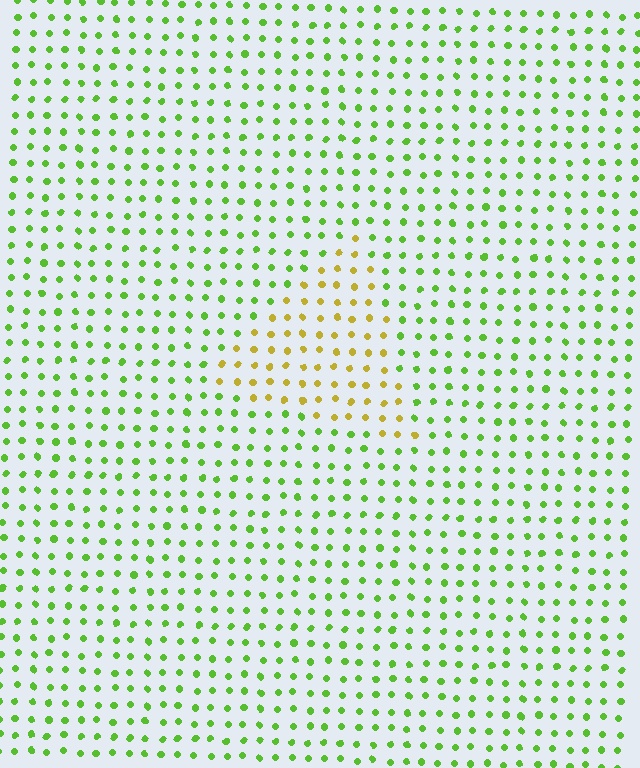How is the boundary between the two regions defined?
The boundary is defined purely by a slight shift in hue (about 50 degrees). Spacing, size, and orientation are identical on both sides.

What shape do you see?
I see a triangle.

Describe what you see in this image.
The image is filled with small lime elements in a uniform arrangement. A triangle-shaped region is visible where the elements are tinted to a slightly different hue, forming a subtle color boundary.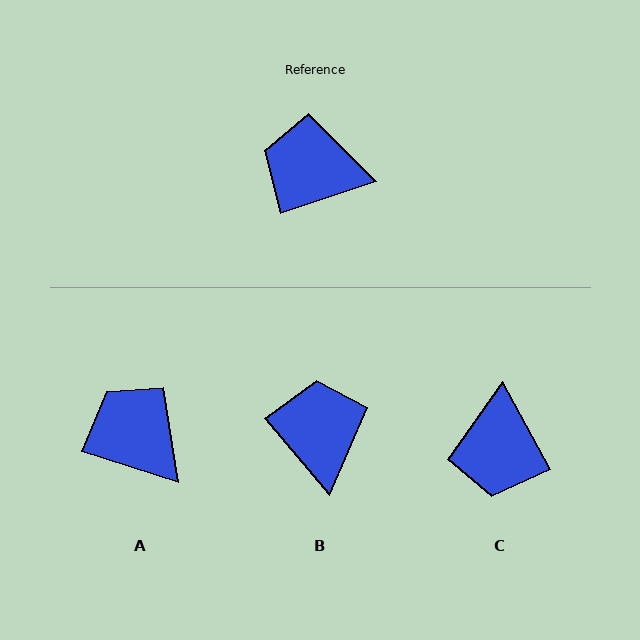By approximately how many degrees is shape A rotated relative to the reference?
Approximately 36 degrees clockwise.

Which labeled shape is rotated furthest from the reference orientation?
C, about 100 degrees away.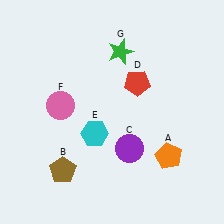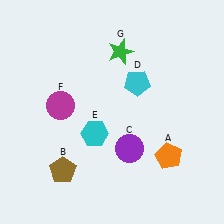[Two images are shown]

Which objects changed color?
D changed from red to cyan. F changed from pink to magenta.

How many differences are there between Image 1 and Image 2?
There are 2 differences between the two images.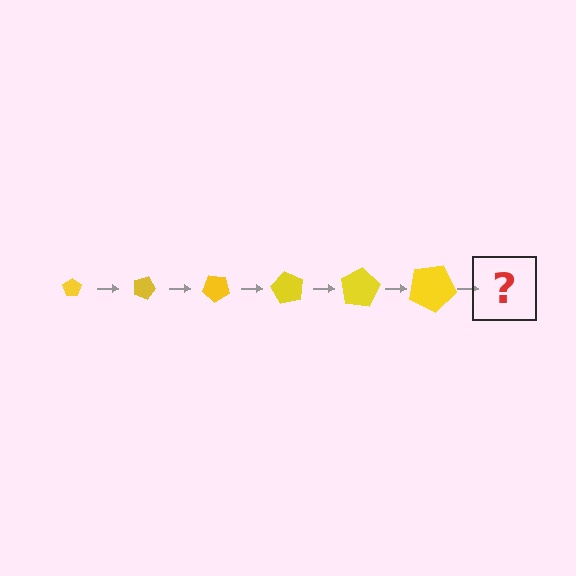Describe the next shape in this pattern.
It should be a pentagon, larger than the previous one and rotated 120 degrees from the start.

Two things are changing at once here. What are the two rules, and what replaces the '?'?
The two rules are that the pentagon grows larger each step and it rotates 20 degrees each step. The '?' should be a pentagon, larger than the previous one and rotated 120 degrees from the start.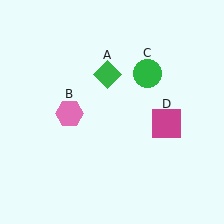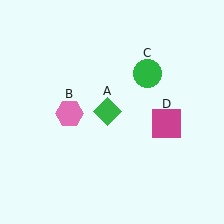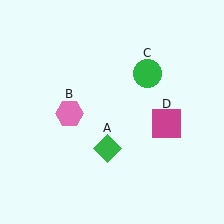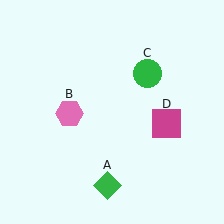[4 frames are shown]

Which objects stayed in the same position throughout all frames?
Pink hexagon (object B) and green circle (object C) and magenta square (object D) remained stationary.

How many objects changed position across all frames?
1 object changed position: green diamond (object A).